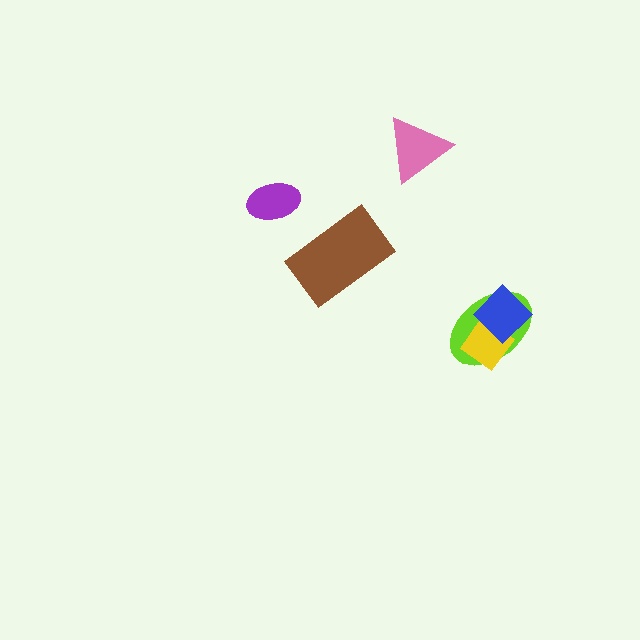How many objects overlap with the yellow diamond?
2 objects overlap with the yellow diamond.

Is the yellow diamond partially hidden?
Yes, it is partially covered by another shape.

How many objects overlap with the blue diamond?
2 objects overlap with the blue diamond.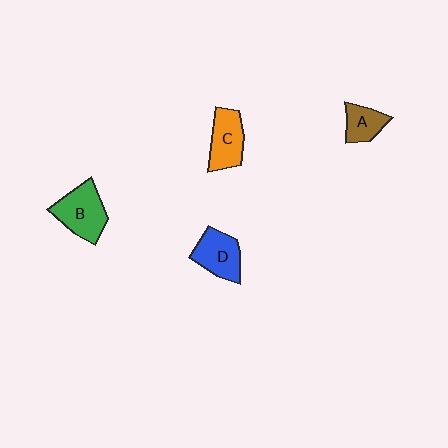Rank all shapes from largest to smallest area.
From largest to smallest: B (green), D (blue), C (orange), A (brown).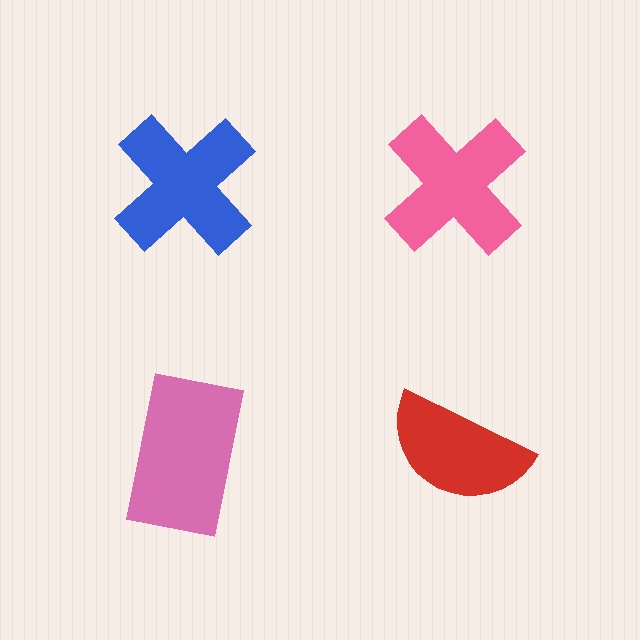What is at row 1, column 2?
A pink cross.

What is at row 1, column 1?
A blue cross.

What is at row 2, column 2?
A red semicircle.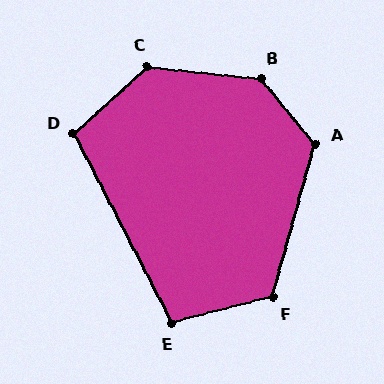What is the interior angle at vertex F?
Approximately 120 degrees (obtuse).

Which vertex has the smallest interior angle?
E, at approximately 103 degrees.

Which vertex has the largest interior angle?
B, at approximately 136 degrees.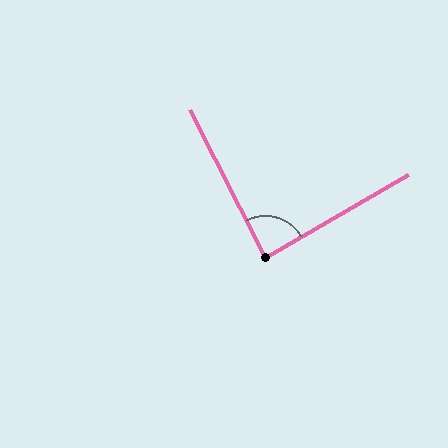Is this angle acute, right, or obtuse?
It is approximately a right angle.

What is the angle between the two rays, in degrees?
Approximately 87 degrees.